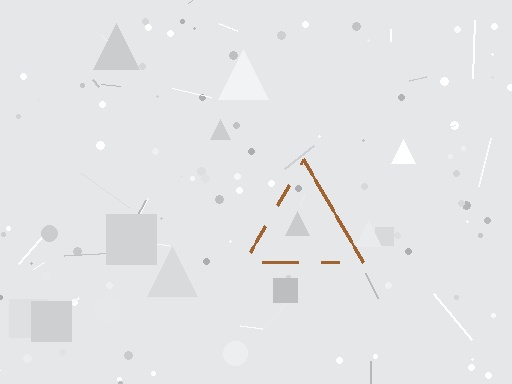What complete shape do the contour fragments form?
The contour fragments form a triangle.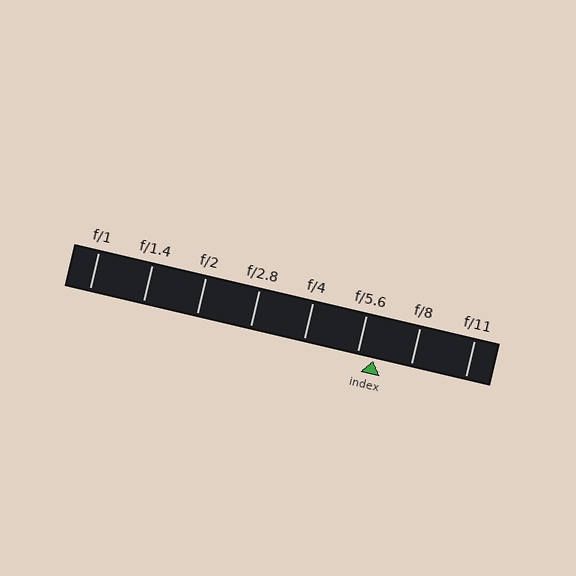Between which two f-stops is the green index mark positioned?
The index mark is between f/5.6 and f/8.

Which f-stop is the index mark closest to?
The index mark is closest to f/5.6.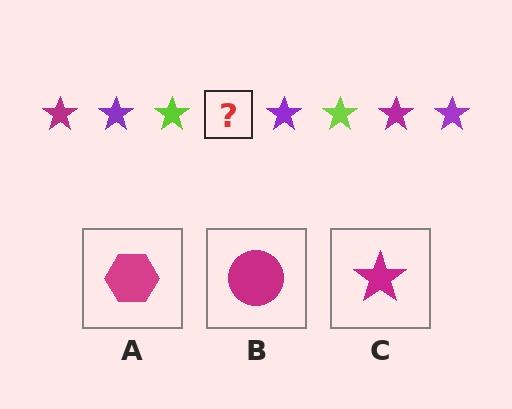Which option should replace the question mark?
Option C.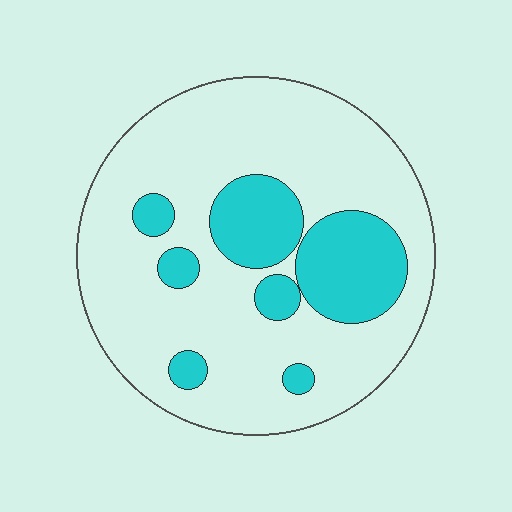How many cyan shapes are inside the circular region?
7.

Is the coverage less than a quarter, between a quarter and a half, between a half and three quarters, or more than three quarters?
Less than a quarter.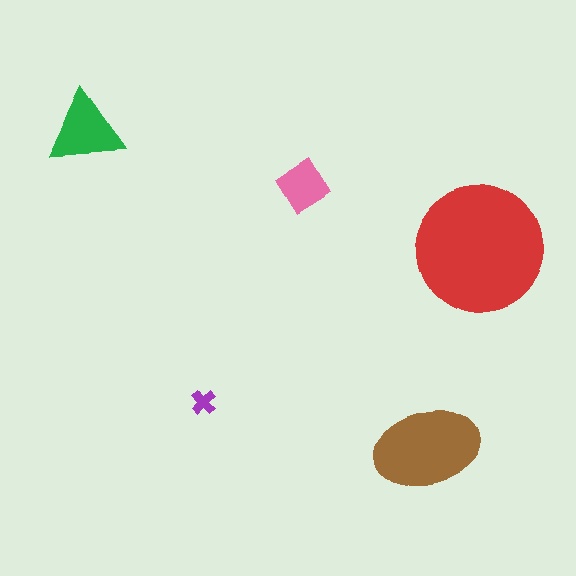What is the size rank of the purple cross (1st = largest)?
5th.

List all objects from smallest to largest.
The purple cross, the pink diamond, the green triangle, the brown ellipse, the red circle.